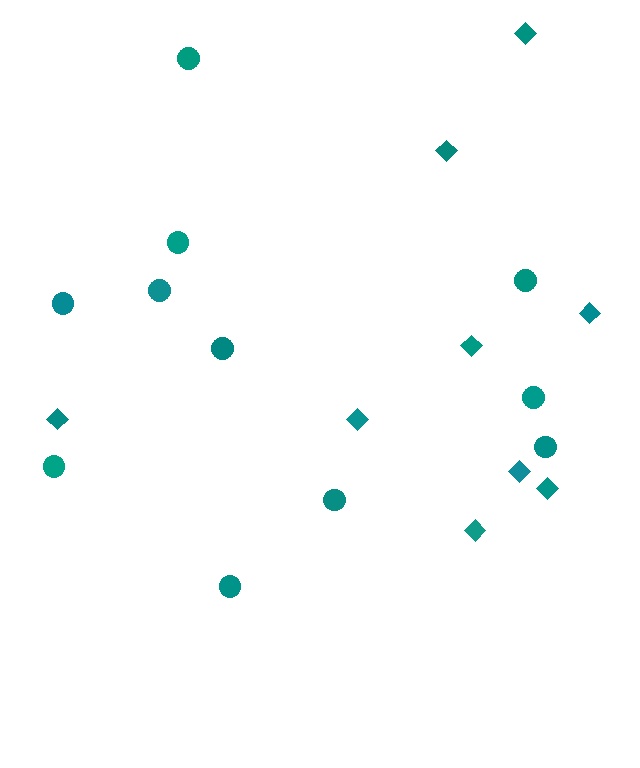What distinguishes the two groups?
There are 2 groups: one group of circles (11) and one group of diamonds (9).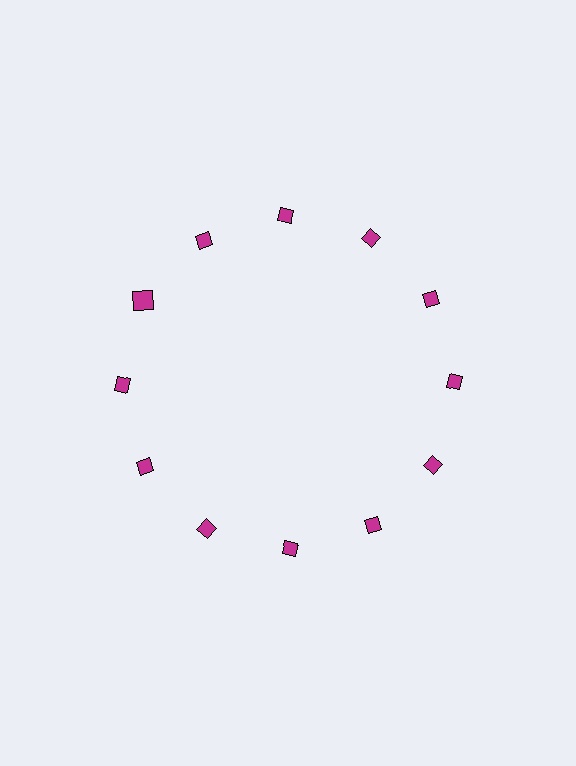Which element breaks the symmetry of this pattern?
The magenta square at roughly the 10 o'clock position breaks the symmetry. All other shapes are magenta diamonds.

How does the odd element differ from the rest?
It has a different shape: square instead of diamond.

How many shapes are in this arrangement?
There are 12 shapes arranged in a ring pattern.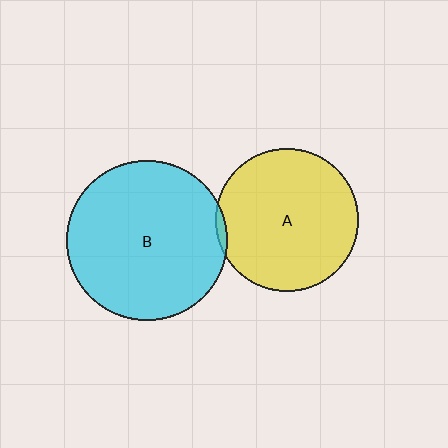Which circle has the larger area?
Circle B (cyan).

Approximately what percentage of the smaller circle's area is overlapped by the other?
Approximately 5%.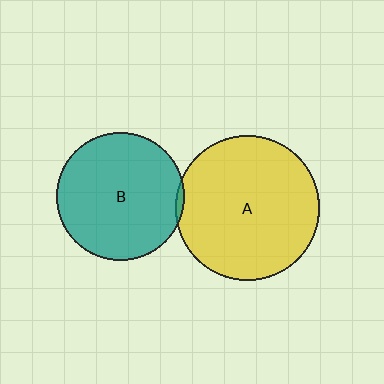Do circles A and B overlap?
Yes.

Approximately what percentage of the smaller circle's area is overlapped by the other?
Approximately 5%.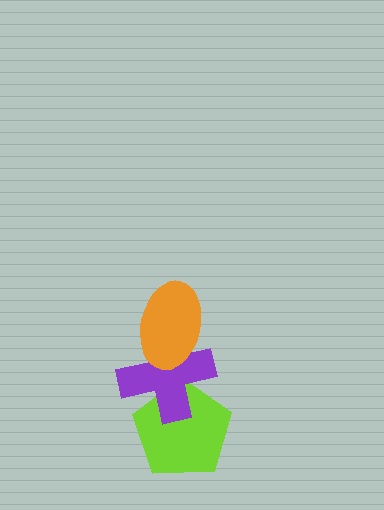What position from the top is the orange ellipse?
The orange ellipse is 1st from the top.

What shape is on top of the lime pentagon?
The purple cross is on top of the lime pentagon.